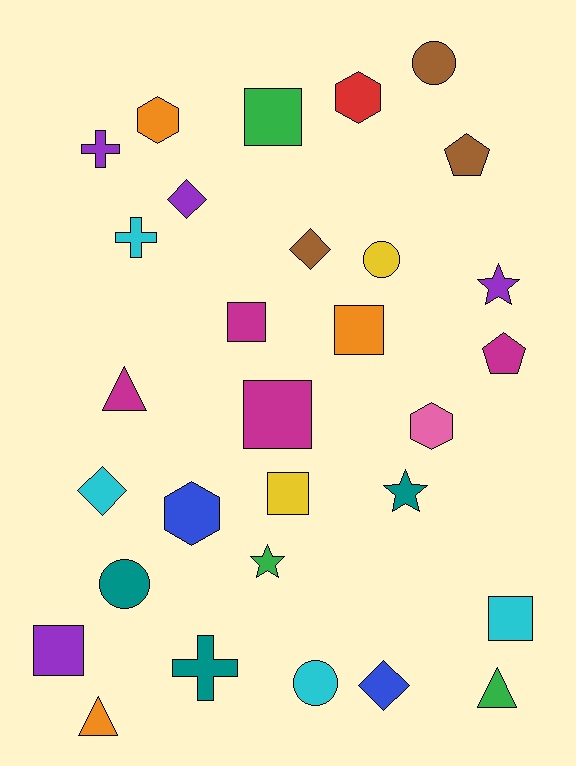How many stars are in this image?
There are 3 stars.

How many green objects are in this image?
There are 3 green objects.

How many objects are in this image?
There are 30 objects.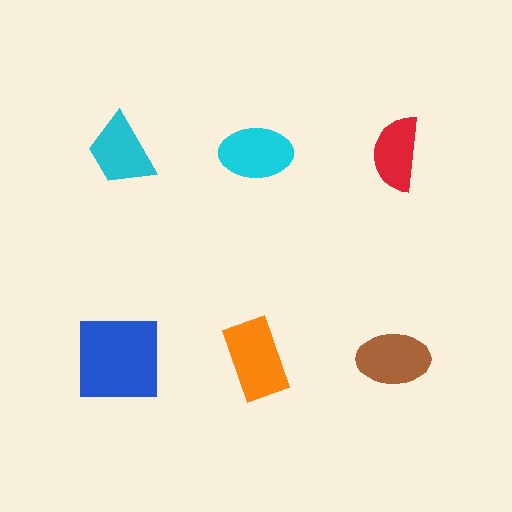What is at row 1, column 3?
A red semicircle.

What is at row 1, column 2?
A cyan ellipse.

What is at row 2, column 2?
An orange rectangle.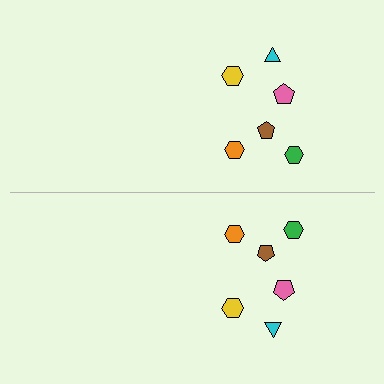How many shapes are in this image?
There are 12 shapes in this image.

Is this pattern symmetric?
Yes, this pattern has bilateral (reflection) symmetry.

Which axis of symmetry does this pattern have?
The pattern has a horizontal axis of symmetry running through the center of the image.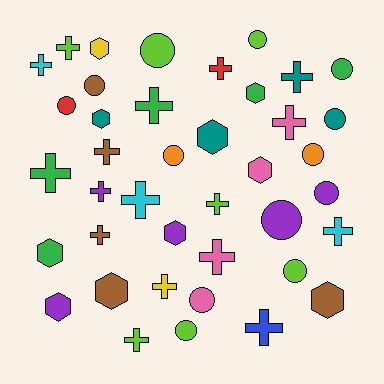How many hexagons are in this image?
There are 10 hexagons.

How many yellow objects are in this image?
There are 2 yellow objects.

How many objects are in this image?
There are 40 objects.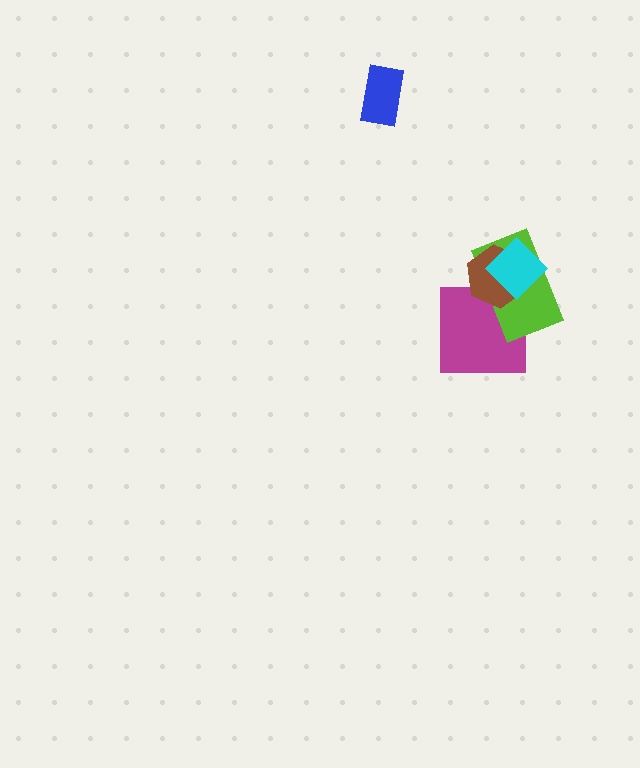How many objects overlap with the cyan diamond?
2 objects overlap with the cyan diamond.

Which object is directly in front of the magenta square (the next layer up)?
The lime rectangle is directly in front of the magenta square.